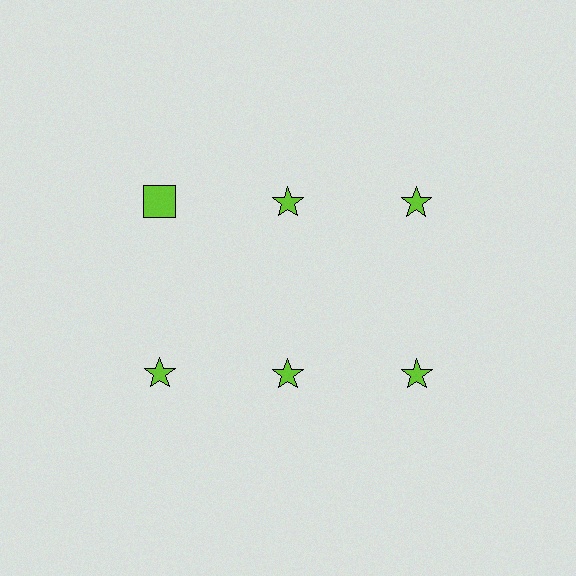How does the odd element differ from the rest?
It has a different shape: square instead of star.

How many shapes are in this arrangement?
There are 6 shapes arranged in a grid pattern.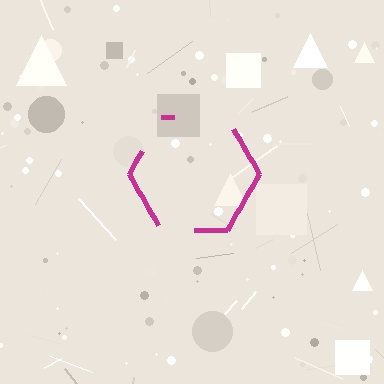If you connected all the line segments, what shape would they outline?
They would outline a hexagon.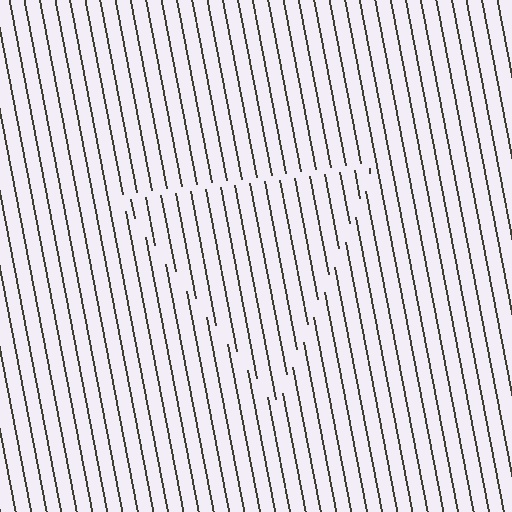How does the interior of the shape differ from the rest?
The interior of the shape contains the same grating, shifted by half a period — the contour is defined by the phase discontinuity where line-ends from the inner and outer gratings abut.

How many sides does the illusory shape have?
3 sides — the line-ends trace a triangle.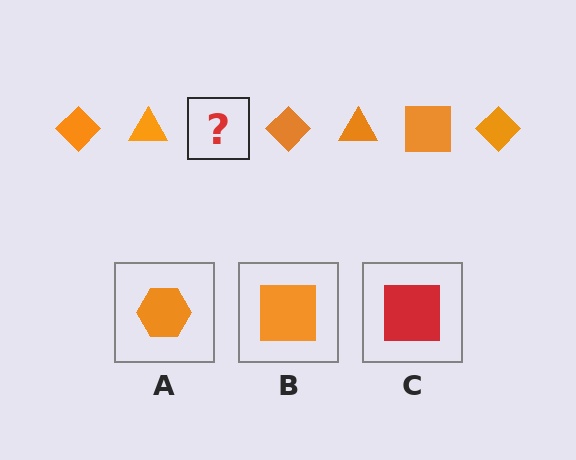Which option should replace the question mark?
Option B.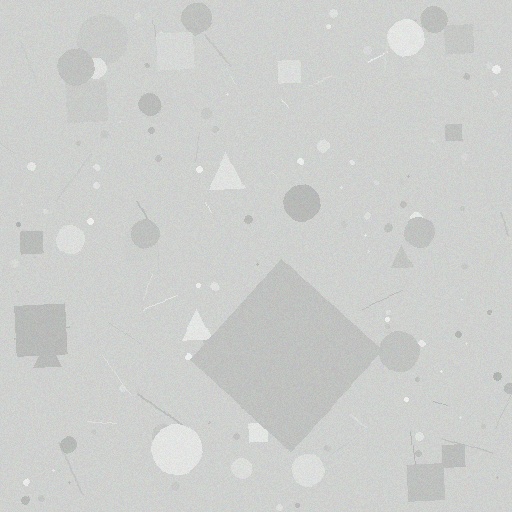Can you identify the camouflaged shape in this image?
The camouflaged shape is a diamond.